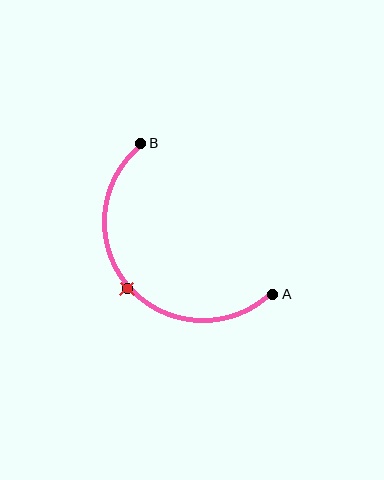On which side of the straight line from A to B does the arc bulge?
The arc bulges below and to the left of the straight line connecting A and B.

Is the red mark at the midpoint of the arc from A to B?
Yes. The red mark lies on the arc at equal arc-length from both A and B — it is the arc midpoint.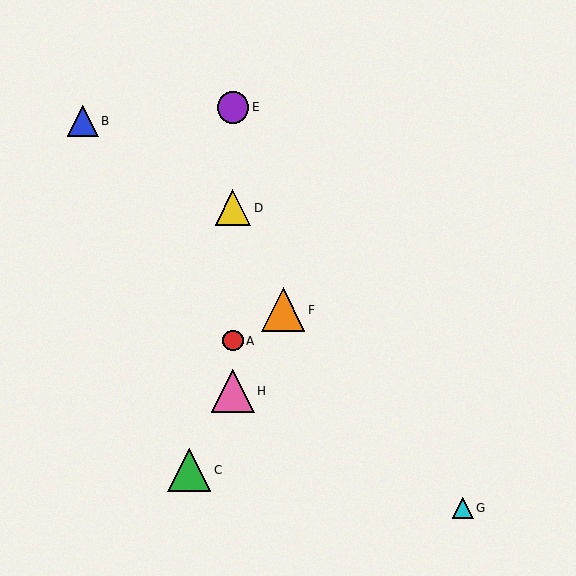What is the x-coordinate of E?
Object E is at x≈233.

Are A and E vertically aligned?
Yes, both are at x≈233.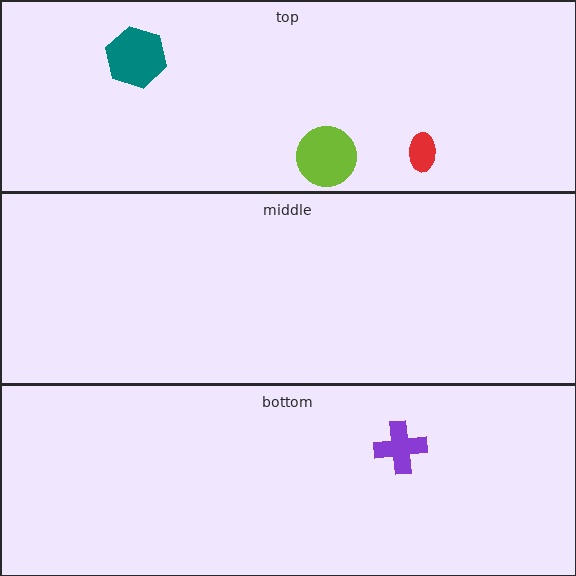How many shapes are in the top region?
3.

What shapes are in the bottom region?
The purple cross.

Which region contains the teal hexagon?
The top region.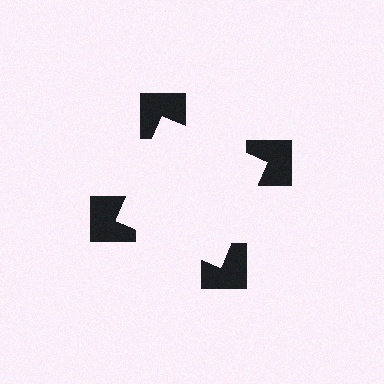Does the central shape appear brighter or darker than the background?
It typically appears slightly brighter than the background, even though no actual brightness change is drawn.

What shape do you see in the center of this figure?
An illusory square — its edges are inferred from the aligned wedge cuts in the notched squares, not physically drawn.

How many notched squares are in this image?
There are 4 — one at each vertex of the illusory square.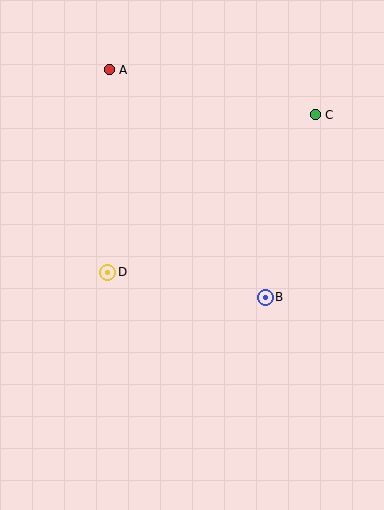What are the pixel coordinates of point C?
Point C is at (315, 115).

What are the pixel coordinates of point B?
Point B is at (265, 297).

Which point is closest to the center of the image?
Point B at (265, 297) is closest to the center.